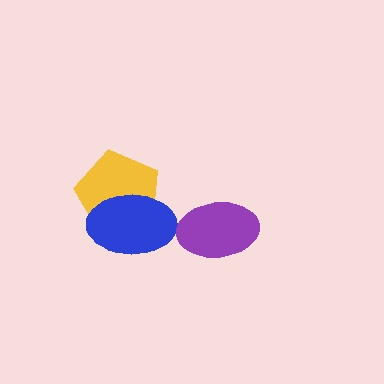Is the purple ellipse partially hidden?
No, no other shape covers it.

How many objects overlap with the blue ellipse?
1 object overlaps with the blue ellipse.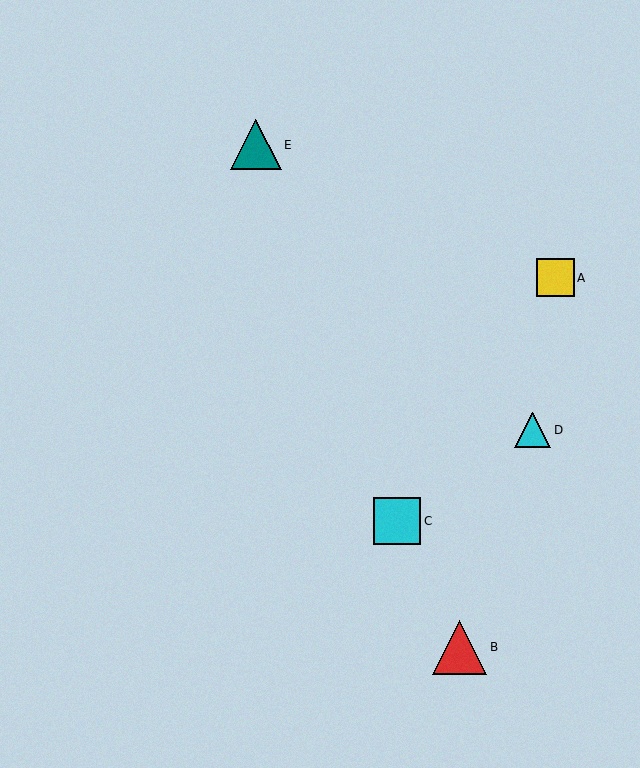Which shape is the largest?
The red triangle (labeled B) is the largest.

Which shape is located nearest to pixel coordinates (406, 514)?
The cyan square (labeled C) at (397, 521) is nearest to that location.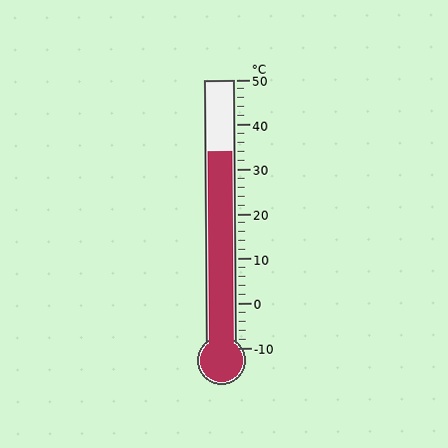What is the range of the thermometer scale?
The thermometer scale ranges from -10°C to 50°C.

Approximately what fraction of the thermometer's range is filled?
The thermometer is filled to approximately 75% of its range.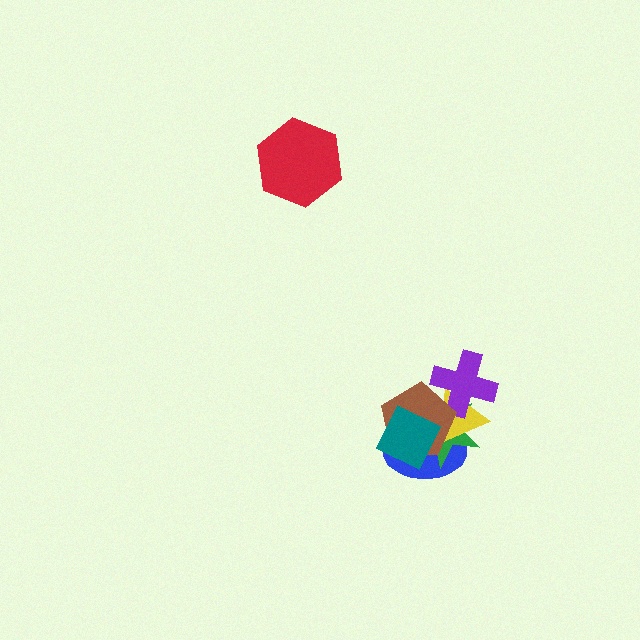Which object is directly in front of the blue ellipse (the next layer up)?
The green star is directly in front of the blue ellipse.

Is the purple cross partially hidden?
Yes, it is partially covered by another shape.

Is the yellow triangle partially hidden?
Yes, it is partially covered by another shape.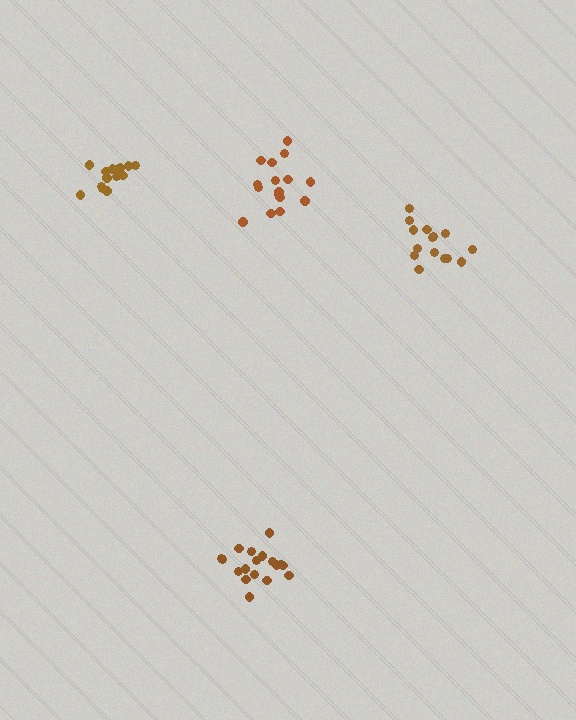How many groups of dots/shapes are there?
There are 4 groups.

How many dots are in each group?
Group 1: 18 dots, Group 2: 15 dots, Group 3: 14 dots, Group 4: 16 dots (63 total).